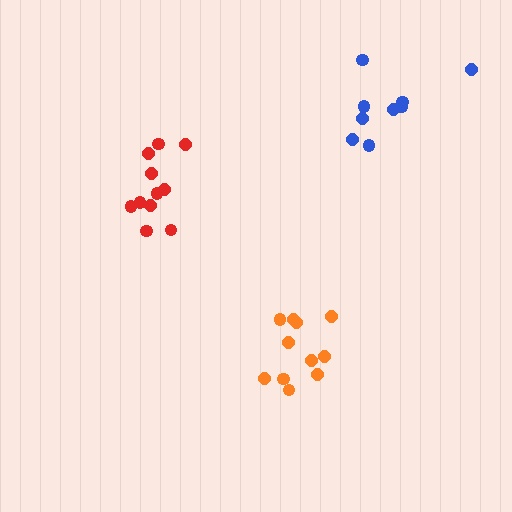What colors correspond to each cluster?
The clusters are colored: orange, blue, red.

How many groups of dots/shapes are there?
There are 3 groups.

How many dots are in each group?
Group 1: 11 dots, Group 2: 9 dots, Group 3: 11 dots (31 total).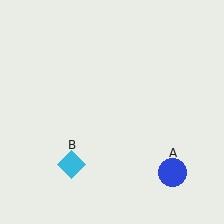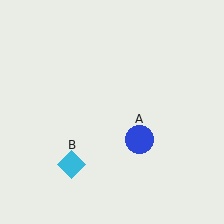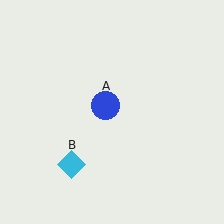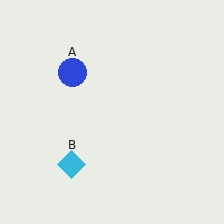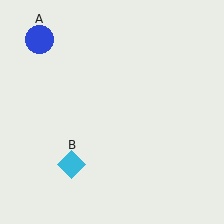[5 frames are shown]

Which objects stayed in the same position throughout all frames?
Cyan diamond (object B) remained stationary.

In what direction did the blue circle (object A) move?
The blue circle (object A) moved up and to the left.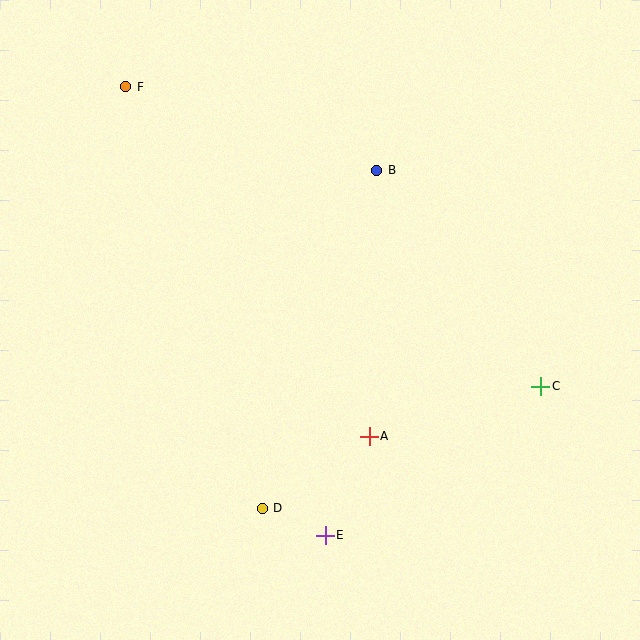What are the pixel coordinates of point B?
Point B is at (377, 170).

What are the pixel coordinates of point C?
Point C is at (541, 386).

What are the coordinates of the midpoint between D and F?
The midpoint between D and F is at (194, 297).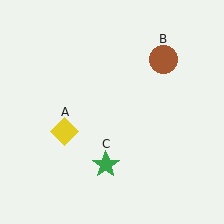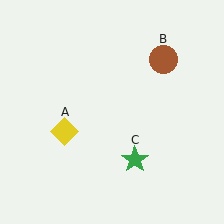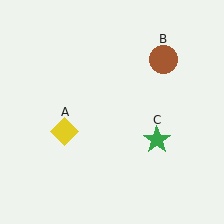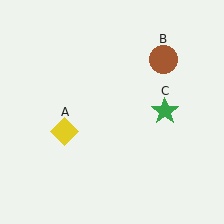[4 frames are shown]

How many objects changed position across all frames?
1 object changed position: green star (object C).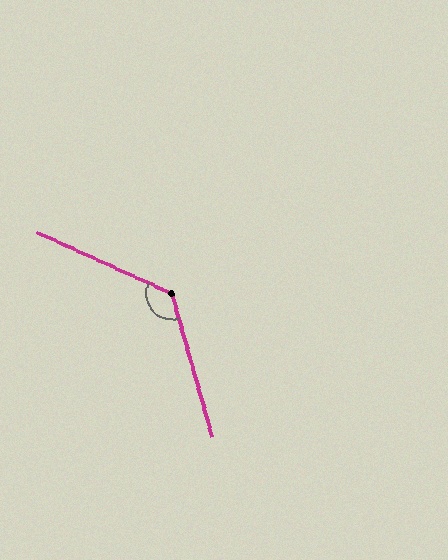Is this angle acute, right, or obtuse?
It is obtuse.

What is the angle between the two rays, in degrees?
Approximately 130 degrees.